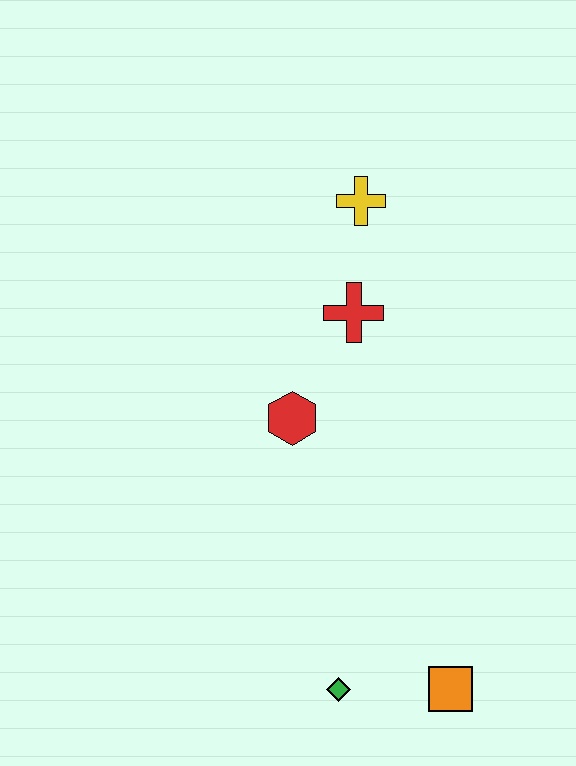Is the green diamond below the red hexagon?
Yes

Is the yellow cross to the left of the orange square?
Yes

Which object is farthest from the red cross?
The orange square is farthest from the red cross.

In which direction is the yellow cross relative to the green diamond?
The yellow cross is above the green diamond.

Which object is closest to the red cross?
The yellow cross is closest to the red cross.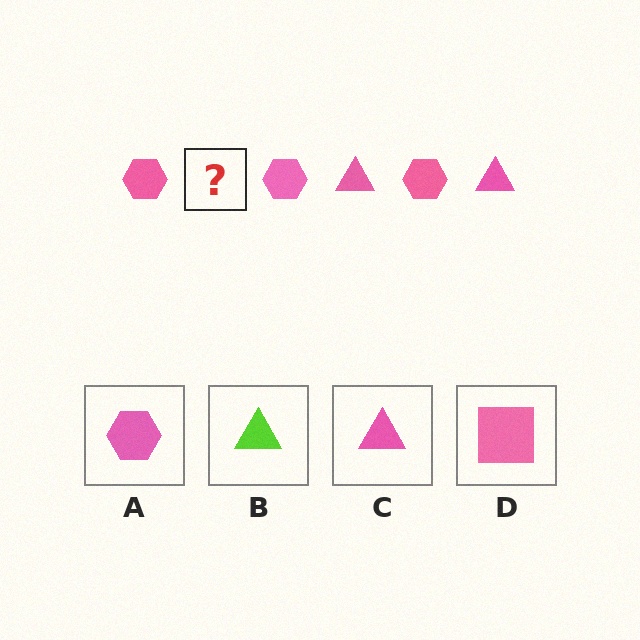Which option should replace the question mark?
Option C.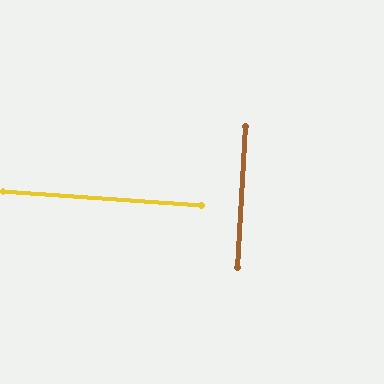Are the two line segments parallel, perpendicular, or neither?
Perpendicular — they meet at approximately 89°.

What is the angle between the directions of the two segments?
Approximately 89 degrees.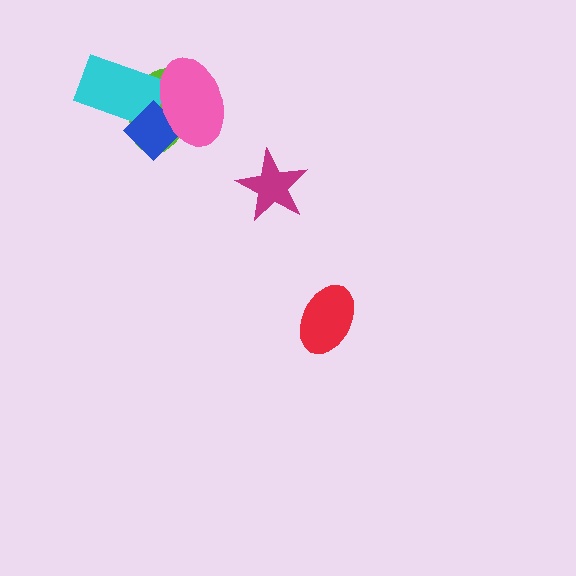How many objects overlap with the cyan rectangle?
3 objects overlap with the cyan rectangle.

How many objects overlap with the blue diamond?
3 objects overlap with the blue diamond.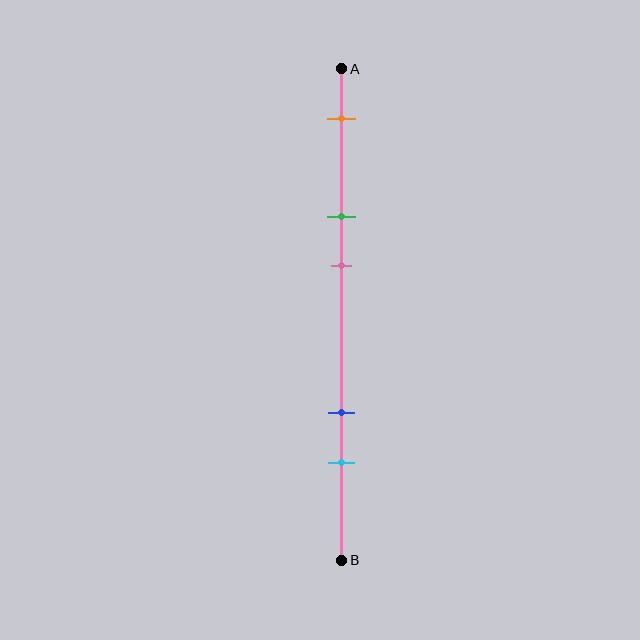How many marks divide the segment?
There are 5 marks dividing the segment.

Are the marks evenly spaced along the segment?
No, the marks are not evenly spaced.